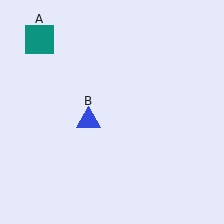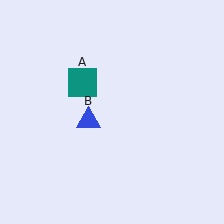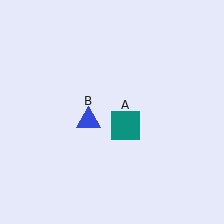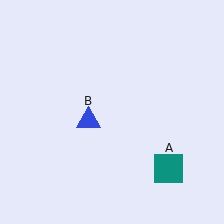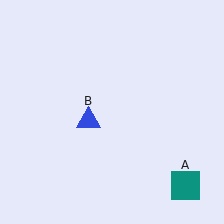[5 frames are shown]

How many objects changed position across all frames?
1 object changed position: teal square (object A).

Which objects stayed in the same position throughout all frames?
Blue triangle (object B) remained stationary.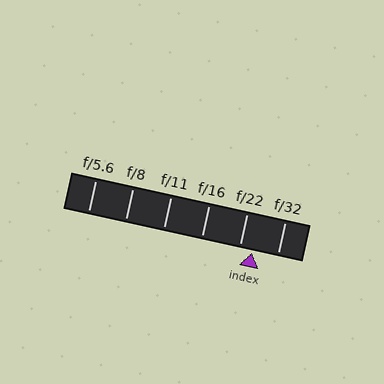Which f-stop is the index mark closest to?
The index mark is closest to f/22.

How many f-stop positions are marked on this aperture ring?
There are 6 f-stop positions marked.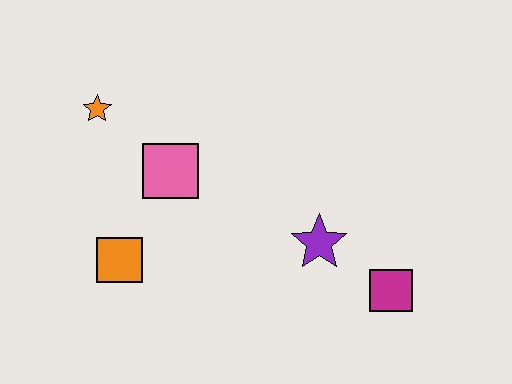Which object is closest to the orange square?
The pink square is closest to the orange square.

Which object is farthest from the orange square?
The magenta square is farthest from the orange square.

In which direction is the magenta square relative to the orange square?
The magenta square is to the right of the orange square.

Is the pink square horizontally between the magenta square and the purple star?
No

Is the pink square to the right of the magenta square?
No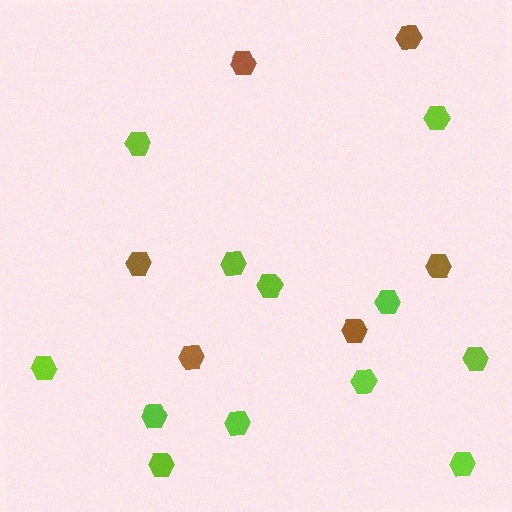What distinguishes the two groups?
There are 2 groups: one group of lime hexagons (12) and one group of brown hexagons (6).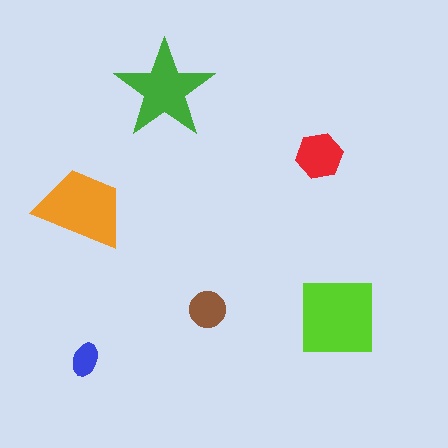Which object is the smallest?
The blue ellipse.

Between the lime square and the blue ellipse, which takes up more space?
The lime square.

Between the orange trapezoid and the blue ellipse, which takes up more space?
The orange trapezoid.